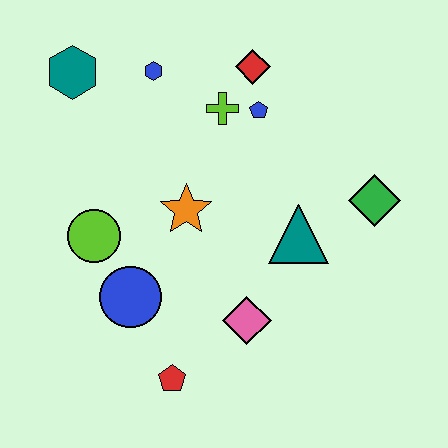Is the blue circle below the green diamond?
Yes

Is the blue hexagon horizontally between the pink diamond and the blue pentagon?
No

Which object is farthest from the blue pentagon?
The red pentagon is farthest from the blue pentagon.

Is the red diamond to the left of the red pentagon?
No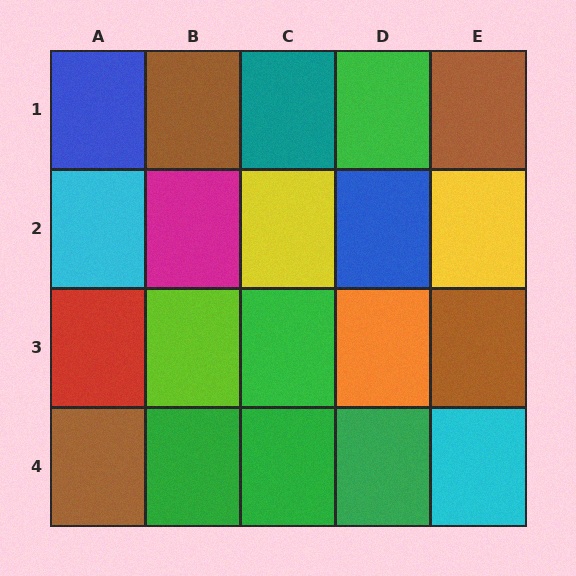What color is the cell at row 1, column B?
Brown.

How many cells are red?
1 cell is red.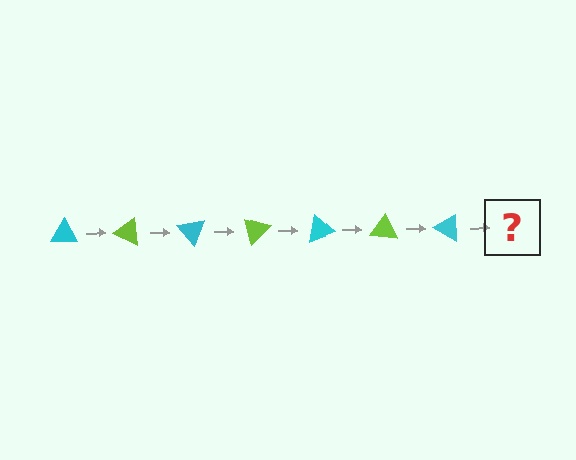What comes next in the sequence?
The next element should be a lime triangle, rotated 175 degrees from the start.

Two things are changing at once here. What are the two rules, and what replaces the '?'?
The two rules are that it rotates 25 degrees each step and the color cycles through cyan and lime. The '?' should be a lime triangle, rotated 175 degrees from the start.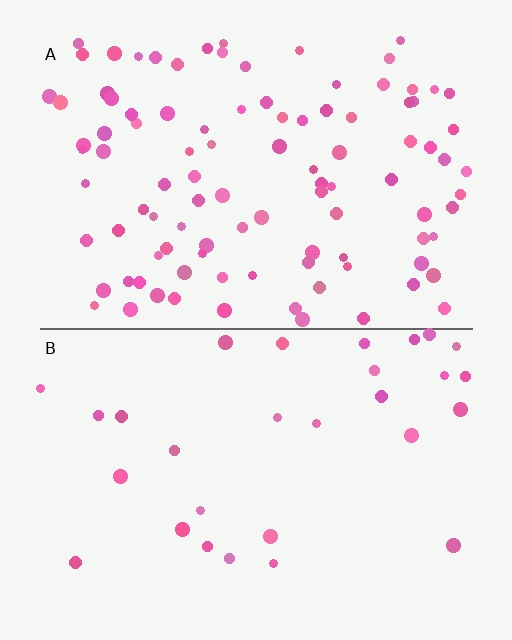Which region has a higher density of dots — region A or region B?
A (the top).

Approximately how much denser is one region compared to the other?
Approximately 3.4× — region A over region B.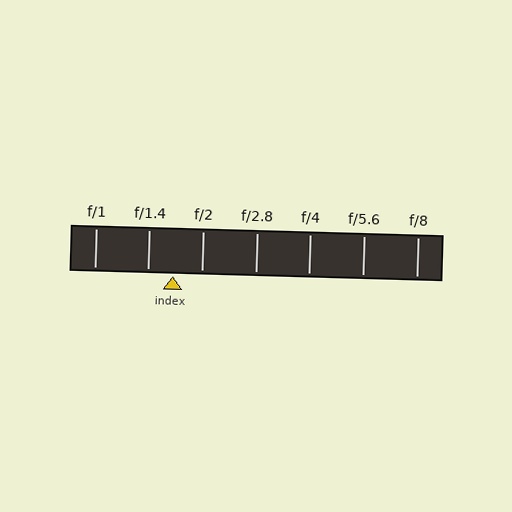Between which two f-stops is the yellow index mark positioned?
The index mark is between f/1.4 and f/2.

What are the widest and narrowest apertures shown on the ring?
The widest aperture shown is f/1 and the narrowest is f/8.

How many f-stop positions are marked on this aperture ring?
There are 7 f-stop positions marked.